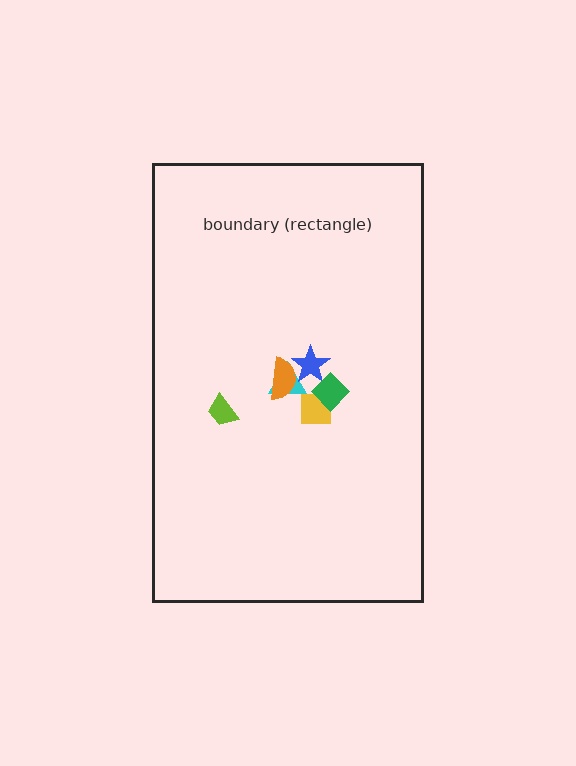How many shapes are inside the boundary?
6 inside, 0 outside.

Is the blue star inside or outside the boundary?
Inside.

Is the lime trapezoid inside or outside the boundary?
Inside.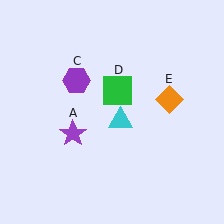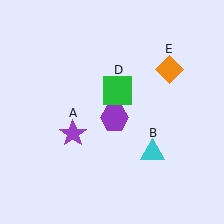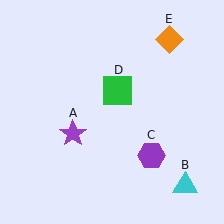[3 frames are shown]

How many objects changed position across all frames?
3 objects changed position: cyan triangle (object B), purple hexagon (object C), orange diamond (object E).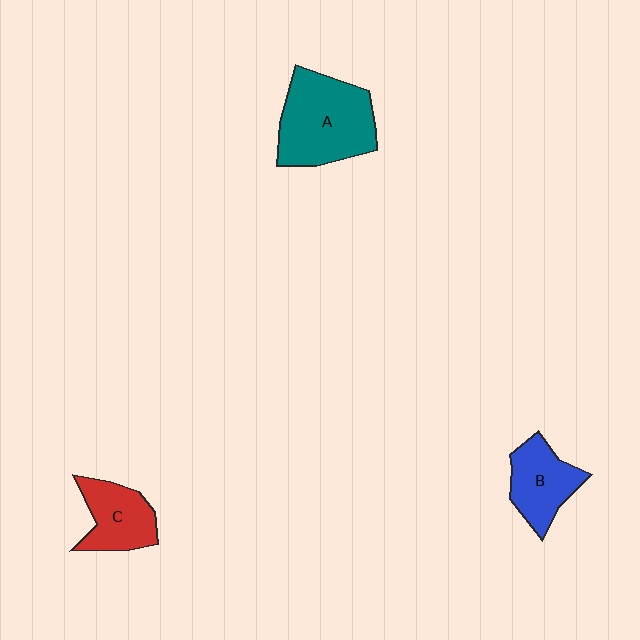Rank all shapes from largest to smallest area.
From largest to smallest: A (teal), B (blue), C (red).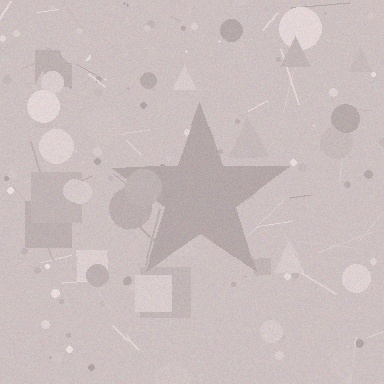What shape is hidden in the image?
A star is hidden in the image.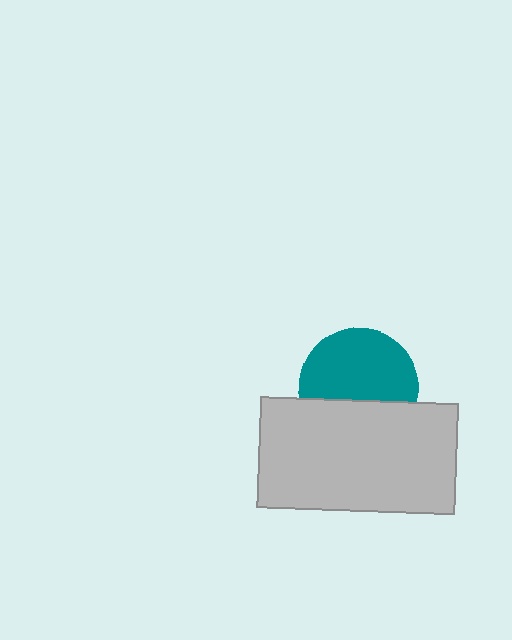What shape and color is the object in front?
The object in front is a light gray rectangle.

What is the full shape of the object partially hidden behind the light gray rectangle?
The partially hidden object is a teal circle.